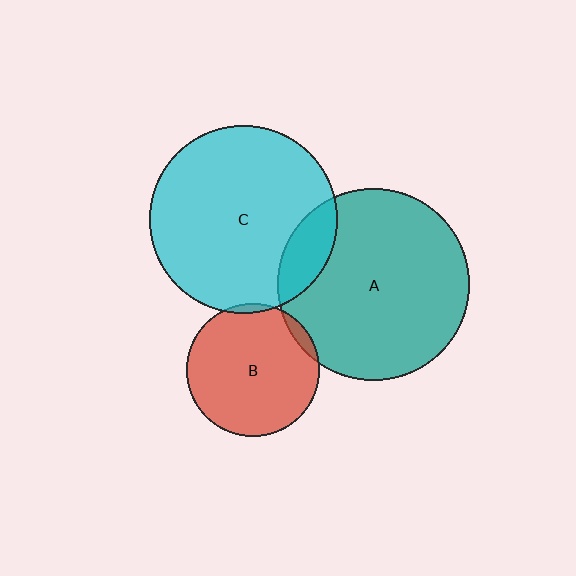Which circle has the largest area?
Circle A (teal).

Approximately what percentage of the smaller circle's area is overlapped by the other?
Approximately 5%.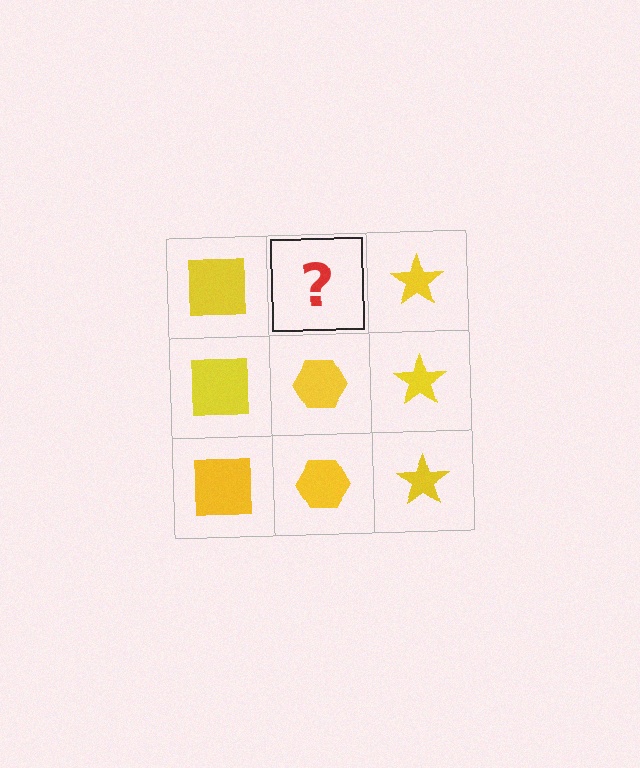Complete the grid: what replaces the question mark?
The question mark should be replaced with a yellow hexagon.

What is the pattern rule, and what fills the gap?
The rule is that each column has a consistent shape. The gap should be filled with a yellow hexagon.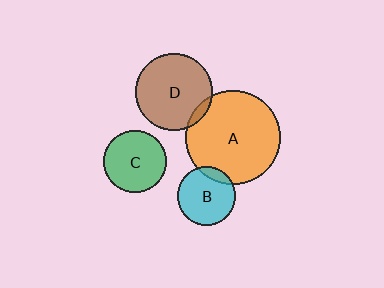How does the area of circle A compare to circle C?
Approximately 2.3 times.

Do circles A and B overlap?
Yes.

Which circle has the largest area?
Circle A (orange).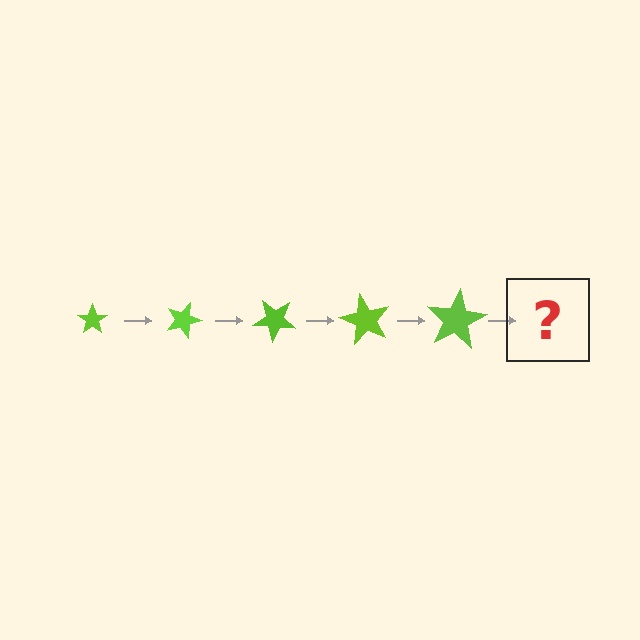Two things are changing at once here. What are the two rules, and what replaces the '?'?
The two rules are that the star grows larger each step and it rotates 20 degrees each step. The '?' should be a star, larger than the previous one and rotated 100 degrees from the start.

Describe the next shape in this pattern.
It should be a star, larger than the previous one and rotated 100 degrees from the start.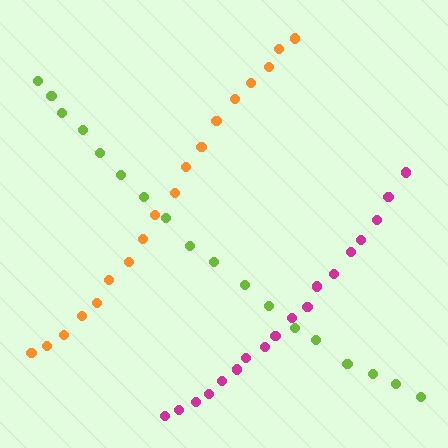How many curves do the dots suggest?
There are 3 distinct paths.